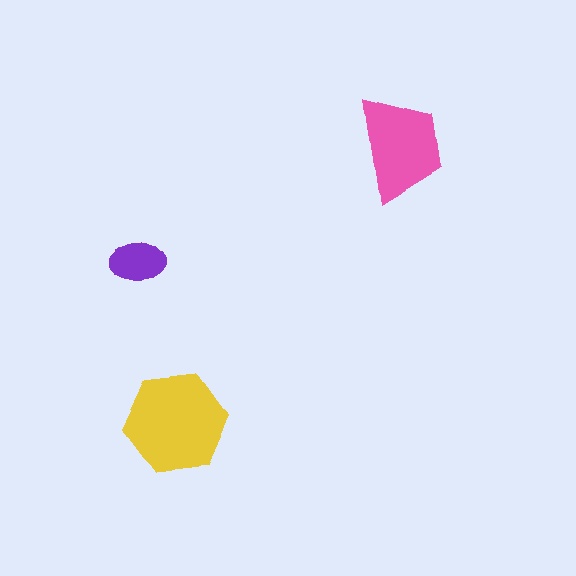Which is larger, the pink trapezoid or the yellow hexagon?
The yellow hexagon.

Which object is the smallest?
The purple ellipse.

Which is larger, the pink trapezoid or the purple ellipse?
The pink trapezoid.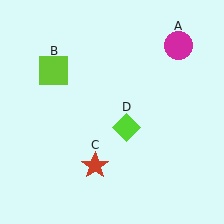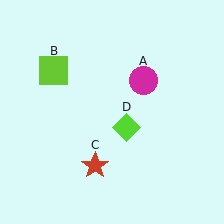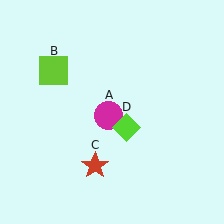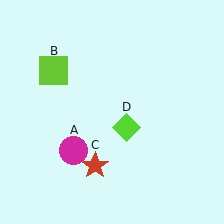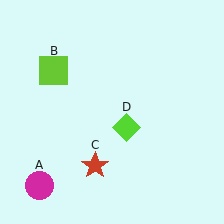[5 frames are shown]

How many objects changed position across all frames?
1 object changed position: magenta circle (object A).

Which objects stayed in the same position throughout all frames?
Lime square (object B) and red star (object C) and lime diamond (object D) remained stationary.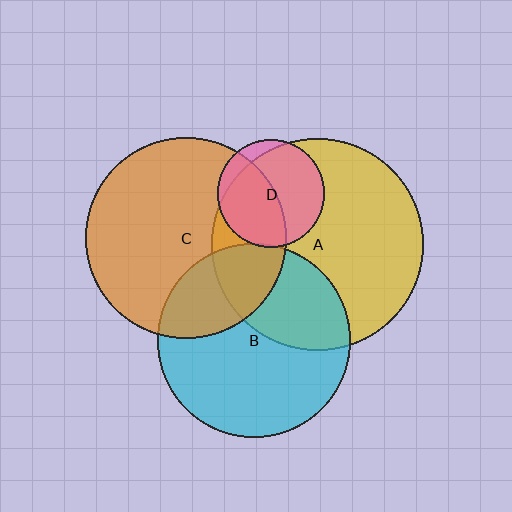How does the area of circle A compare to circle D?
Approximately 3.9 times.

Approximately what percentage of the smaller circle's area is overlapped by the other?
Approximately 90%.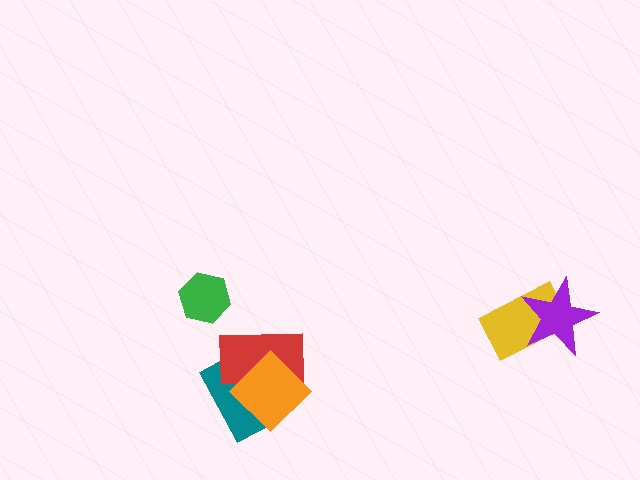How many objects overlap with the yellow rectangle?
1 object overlaps with the yellow rectangle.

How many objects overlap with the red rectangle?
2 objects overlap with the red rectangle.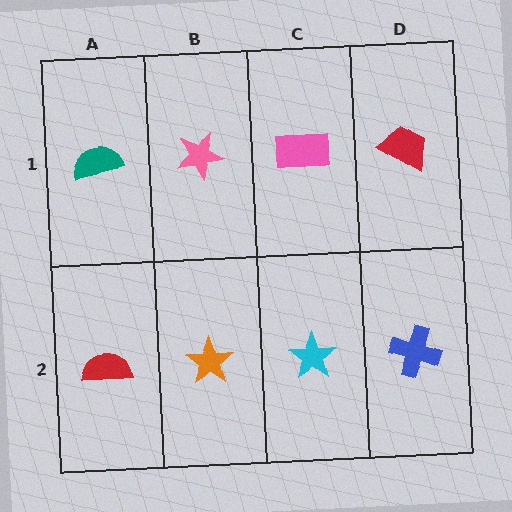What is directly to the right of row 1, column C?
A red trapezoid.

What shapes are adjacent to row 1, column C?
A cyan star (row 2, column C), a pink star (row 1, column B), a red trapezoid (row 1, column D).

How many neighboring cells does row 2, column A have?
2.